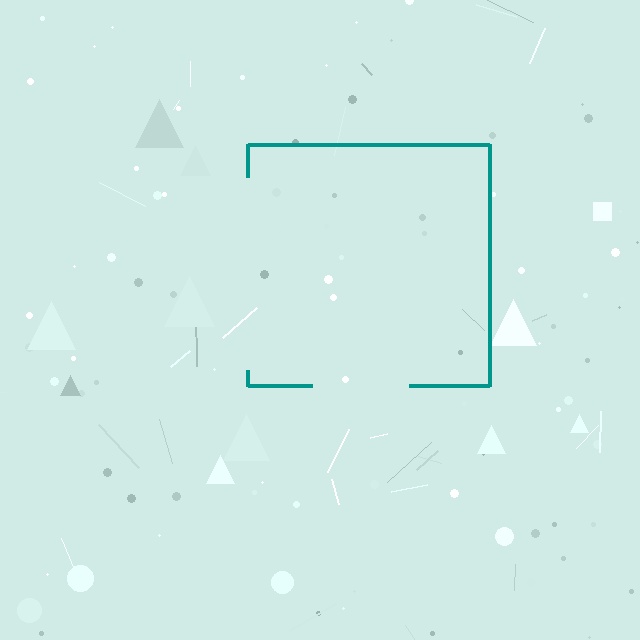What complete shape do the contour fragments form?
The contour fragments form a square.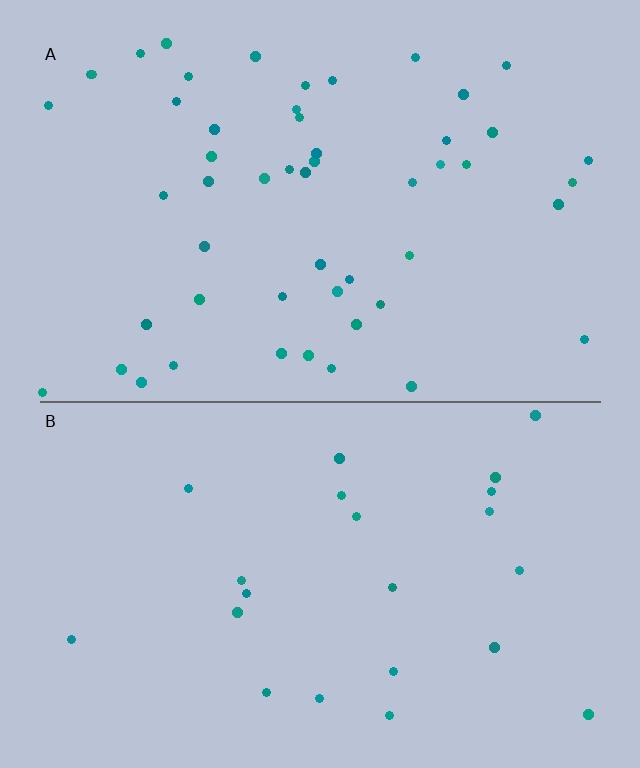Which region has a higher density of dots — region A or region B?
A (the top).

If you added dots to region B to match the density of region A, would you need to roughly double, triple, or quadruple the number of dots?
Approximately double.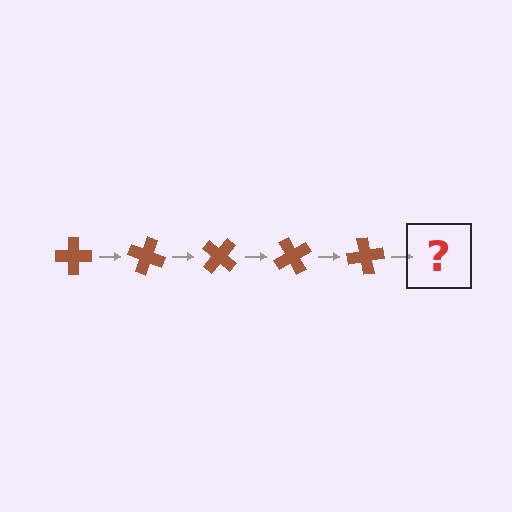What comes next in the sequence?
The next element should be a brown cross rotated 100 degrees.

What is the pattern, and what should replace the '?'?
The pattern is that the cross rotates 20 degrees each step. The '?' should be a brown cross rotated 100 degrees.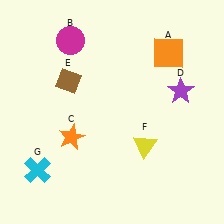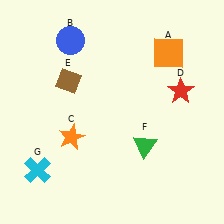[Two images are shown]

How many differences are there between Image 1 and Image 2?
There are 3 differences between the two images.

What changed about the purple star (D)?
In Image 1, D is purple. In Image 2, it changed to red.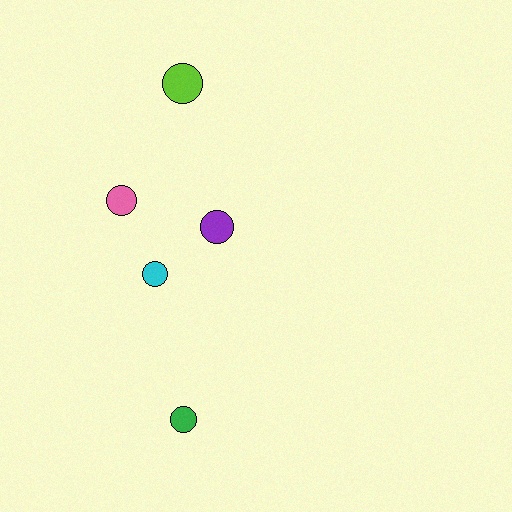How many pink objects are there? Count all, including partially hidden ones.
There is 1 pink object.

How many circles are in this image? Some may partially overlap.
There are 5 circles.